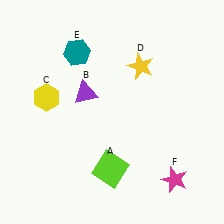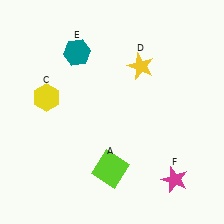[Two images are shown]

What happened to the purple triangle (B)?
The purple triangle (B) was removed in Image 2. It was in the top-left area of Image 1.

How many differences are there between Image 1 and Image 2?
There is 1 difference between the two images.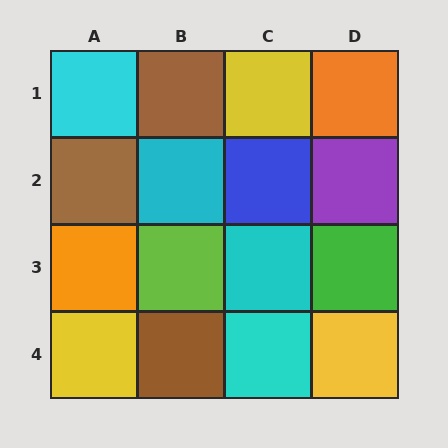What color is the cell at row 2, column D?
Purple.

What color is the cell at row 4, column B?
Brown.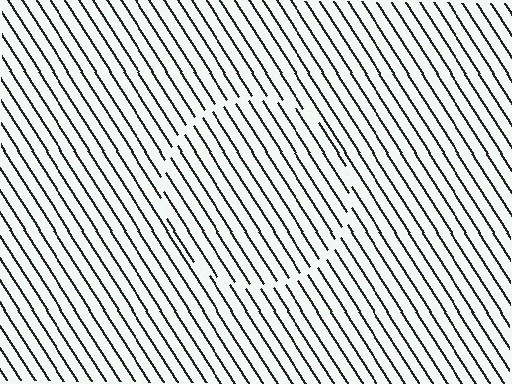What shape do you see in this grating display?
An illusory circle. The interior of the shape contains the same grating, shifted by half a period — the contour is defined by the phase discontinuity where line-ends from the inner and outer gratings abut.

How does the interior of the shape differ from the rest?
The interior of the shape contains the same grating, shifted by half a period — the contour is defined by the phase discontinuity where line-ends from the inner and outer gratings abut.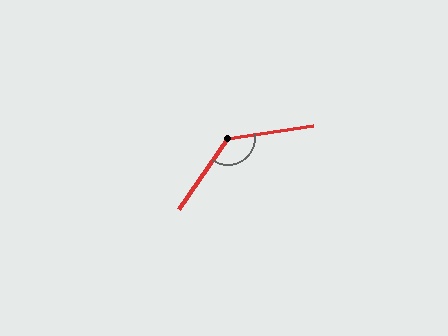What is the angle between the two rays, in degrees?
Approximately 133 degrees.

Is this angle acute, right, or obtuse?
It is obtuse.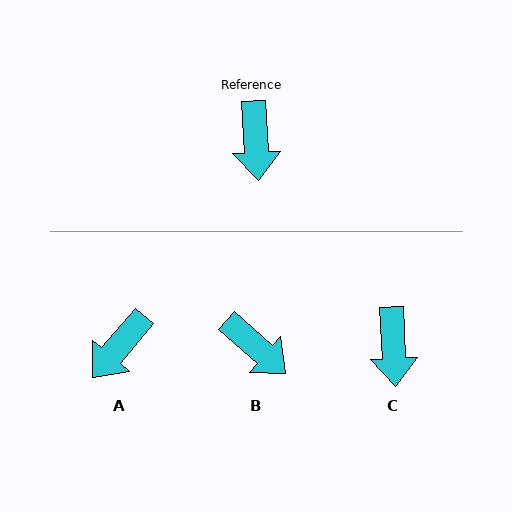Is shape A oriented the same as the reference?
No, it is off by about 44 degrees.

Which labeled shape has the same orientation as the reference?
C.